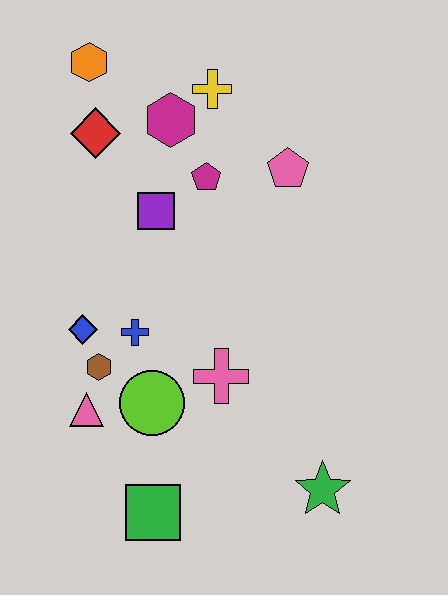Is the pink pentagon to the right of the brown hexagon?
Yes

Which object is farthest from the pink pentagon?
The green square is farthest from the pink pentagon.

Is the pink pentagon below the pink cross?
No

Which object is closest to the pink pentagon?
The magenta pentagon is closest to the pink pentagon.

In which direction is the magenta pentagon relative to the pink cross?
The magenta pentagon is above the pink cross.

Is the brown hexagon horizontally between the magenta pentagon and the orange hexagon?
Yes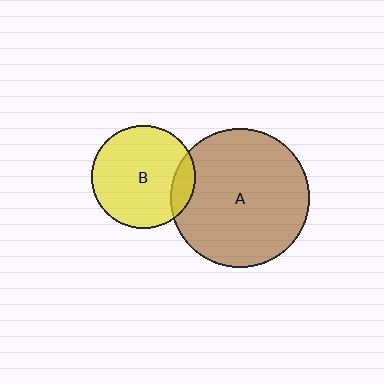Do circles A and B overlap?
Yes.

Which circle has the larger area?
Circle A (brown).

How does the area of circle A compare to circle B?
Approximately 1.8 times.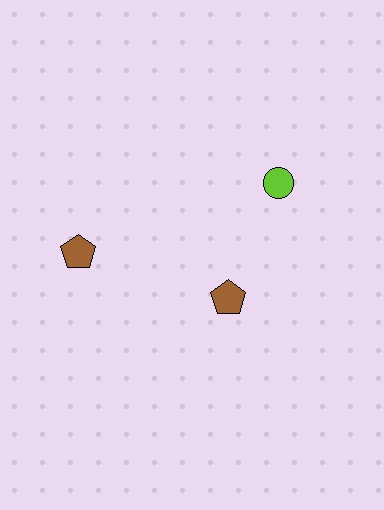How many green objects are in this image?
There are no green objects.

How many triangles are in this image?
There are no triangles.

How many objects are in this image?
There are 3 objects.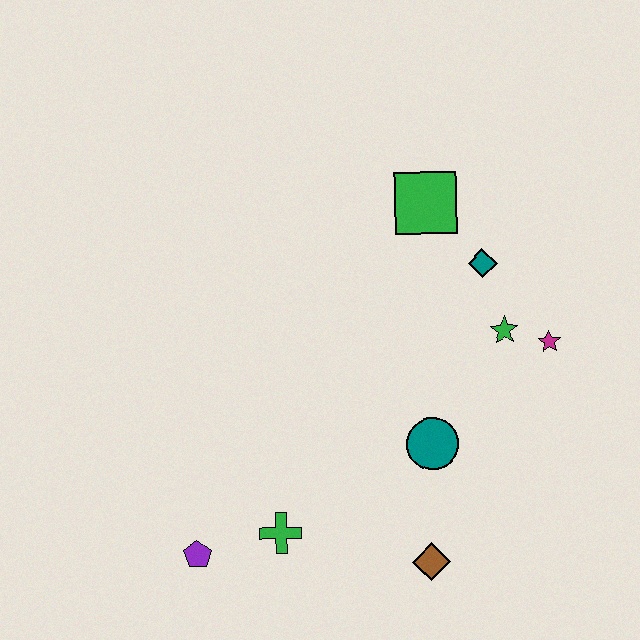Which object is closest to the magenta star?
The green star is closest to the magenta star.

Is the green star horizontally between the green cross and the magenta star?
Yes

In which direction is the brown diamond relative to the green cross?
The brown diamond is to the right of the green cross.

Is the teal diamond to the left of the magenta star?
Yes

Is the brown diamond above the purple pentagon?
No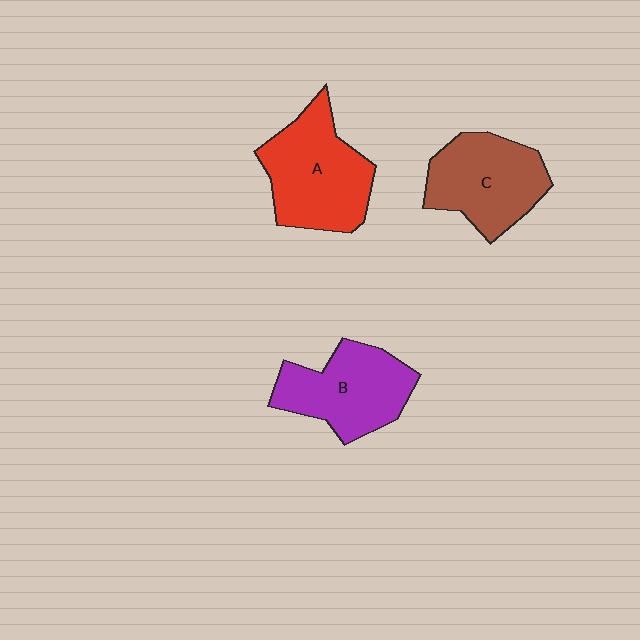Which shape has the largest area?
Shape A (red).